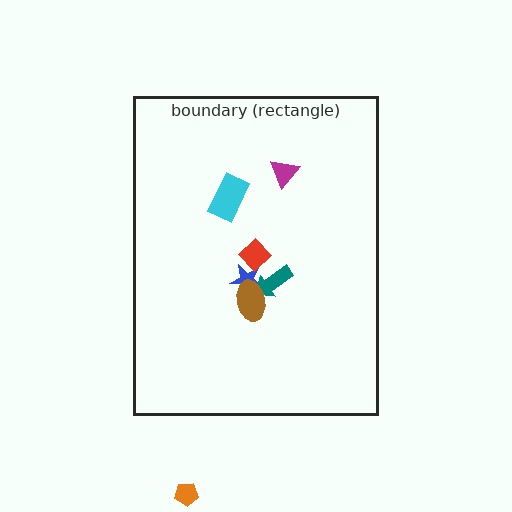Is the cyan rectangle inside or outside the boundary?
Inside.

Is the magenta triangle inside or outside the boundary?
Inside.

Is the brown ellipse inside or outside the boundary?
Inside.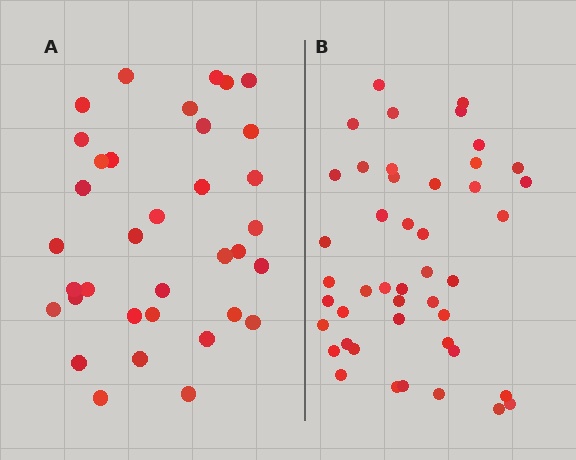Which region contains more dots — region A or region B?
Region B (the right region) has more dots.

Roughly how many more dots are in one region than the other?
Region B has roughly 10 or so more dots than region A.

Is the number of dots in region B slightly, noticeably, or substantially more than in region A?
Region B has noticeably more, but not dramatically so. The ratio is roughly 1.3 to 1.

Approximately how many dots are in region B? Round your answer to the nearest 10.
About 40 dots. (The exact count is 45, which rounds to 40.)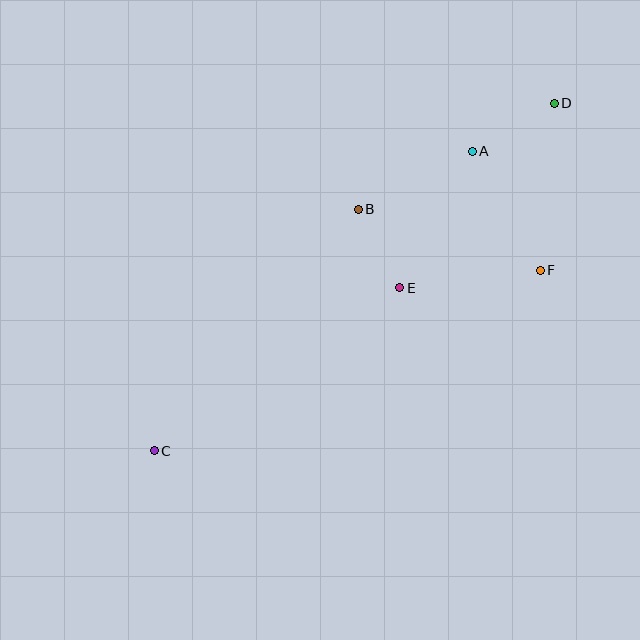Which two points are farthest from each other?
Points C and D are farthest from each other.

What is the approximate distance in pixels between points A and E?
The distance between A and E is approximately 155 pixels.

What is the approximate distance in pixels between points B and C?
The distance between B and C is approximately 317 pixels.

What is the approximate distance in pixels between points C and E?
The distance between C and E is approximately 295 pixels.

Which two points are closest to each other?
Points B and E are closest to each other.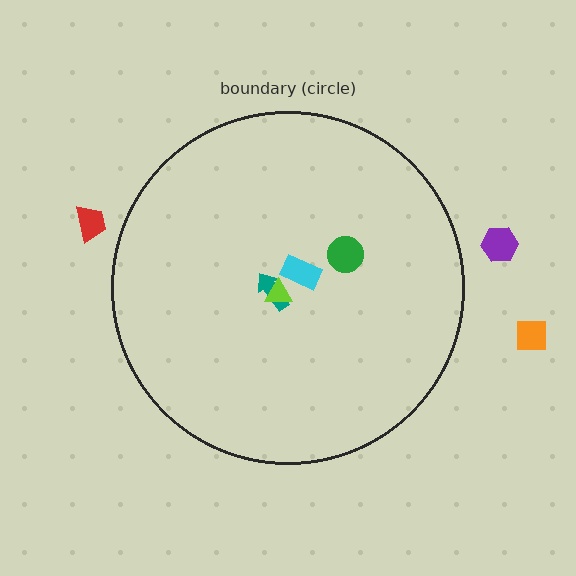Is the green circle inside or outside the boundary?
Inside.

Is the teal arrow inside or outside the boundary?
Inside.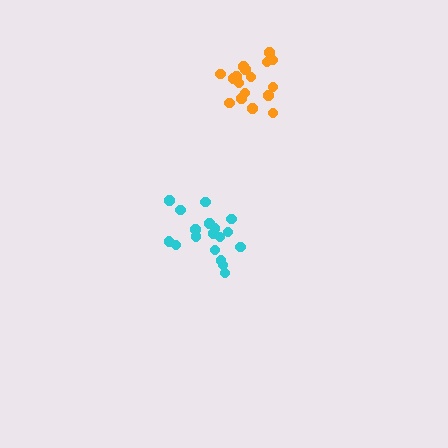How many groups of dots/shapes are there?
There are 2 groups.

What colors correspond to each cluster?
The clusters are colored: cyan, orange.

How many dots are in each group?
Group 1: 18 dots, Group 2: 17 dots (35 total).